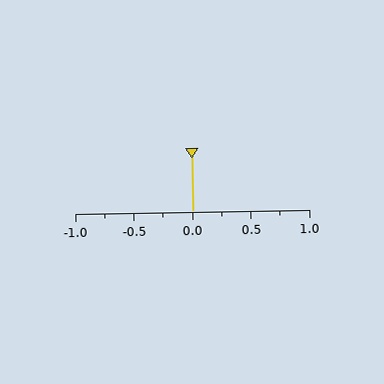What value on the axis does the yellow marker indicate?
The marker indicates approximately 0.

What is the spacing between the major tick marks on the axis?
The major ticks are spaced 0.5 apart.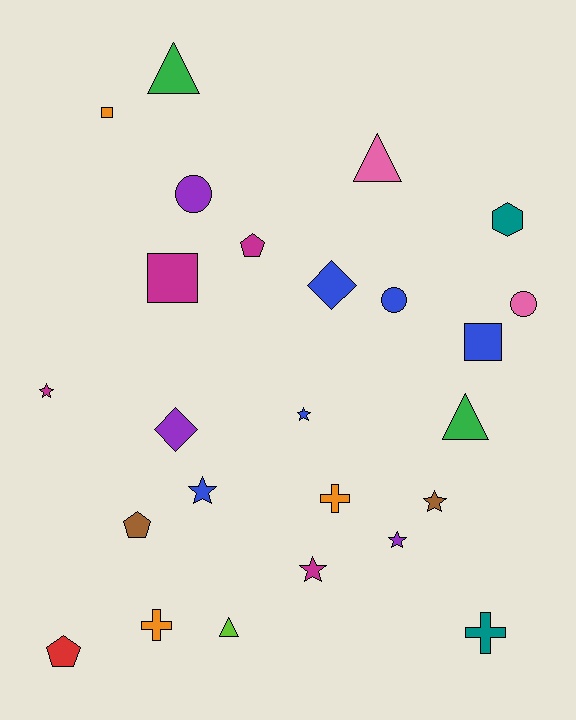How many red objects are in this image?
There is 1 red object.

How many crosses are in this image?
There are 3 crosses.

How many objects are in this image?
There are 25 objects.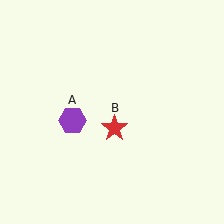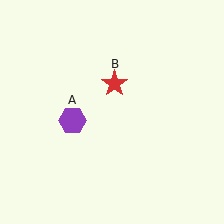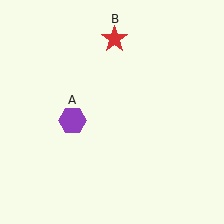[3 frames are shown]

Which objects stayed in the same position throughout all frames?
Purple hexagon (object A) remained stationary.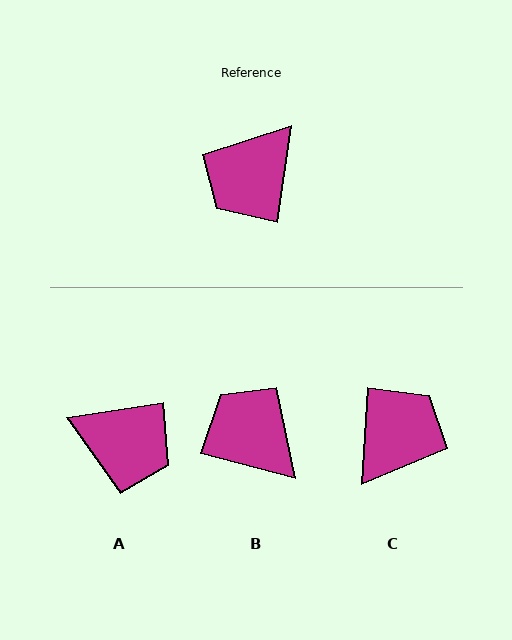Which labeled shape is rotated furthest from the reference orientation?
C, about 176 degrees away.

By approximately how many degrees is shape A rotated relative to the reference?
Approximately 107 degrees counter-clockwise.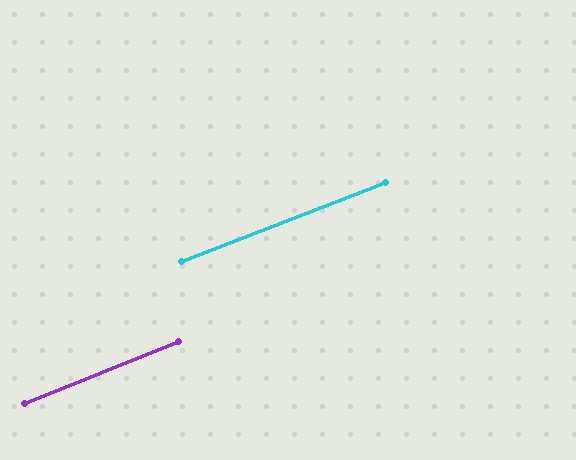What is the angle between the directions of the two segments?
Approximately 0 degrees.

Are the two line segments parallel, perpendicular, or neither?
Parallel — their directions differ by only 0.4°.